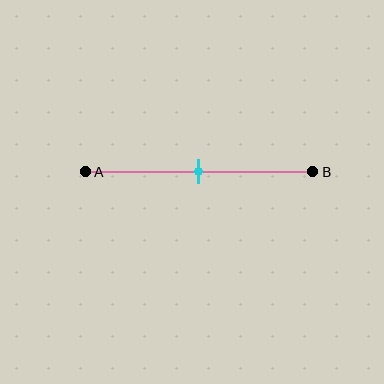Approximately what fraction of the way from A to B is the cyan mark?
The cyan mark is approximately 50% of the way from A to B.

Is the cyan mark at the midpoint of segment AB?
Yes, the mark is approximately at the midpoint.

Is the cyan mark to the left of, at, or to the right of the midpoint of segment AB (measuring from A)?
The cyan mark is approximately at the midpoint of segment AB.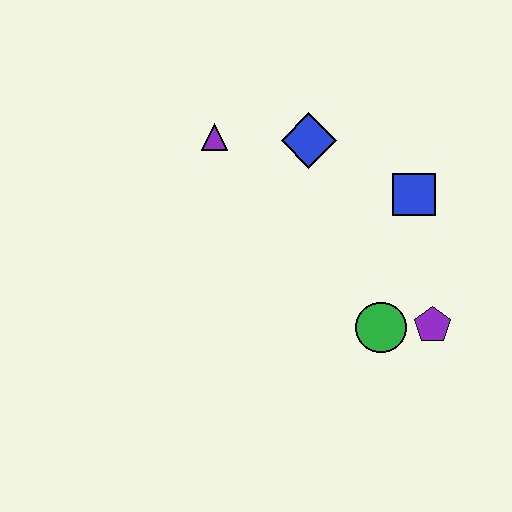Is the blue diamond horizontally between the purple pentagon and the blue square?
No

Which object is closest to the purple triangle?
The blue diamond is closest to the purple triangle.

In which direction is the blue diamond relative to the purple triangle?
The blue diamond is to the right of the purple triangle.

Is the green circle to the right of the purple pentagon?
No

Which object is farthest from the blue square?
The purple triangle is farthest from the blue square.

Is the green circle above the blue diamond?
No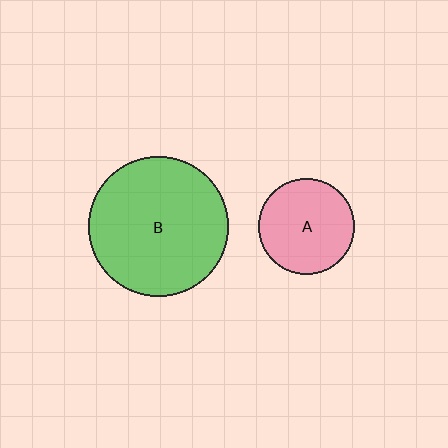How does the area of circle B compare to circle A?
Approximately 2.2 times.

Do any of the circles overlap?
No, none of the circles overlap.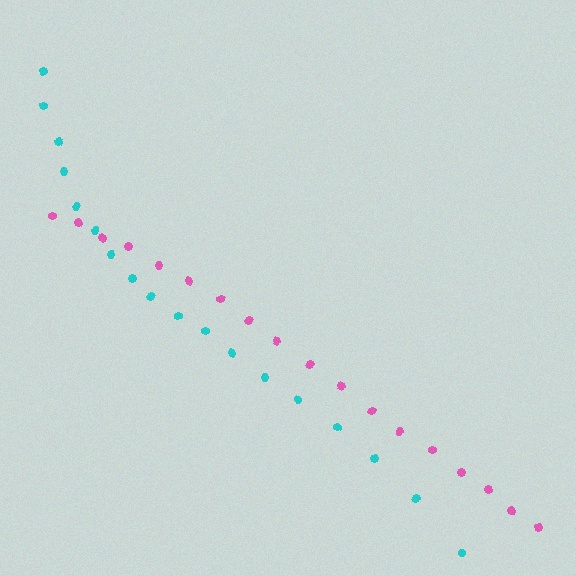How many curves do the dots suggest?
There are 2 distinct paths.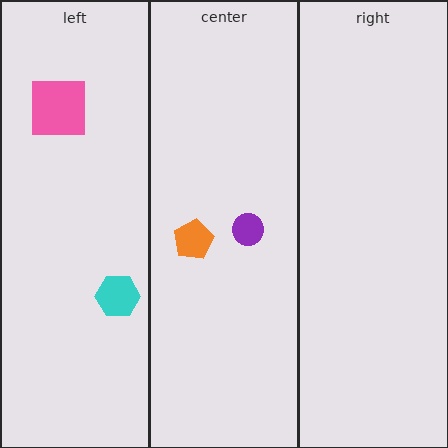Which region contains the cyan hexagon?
The left region.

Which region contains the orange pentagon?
The center region.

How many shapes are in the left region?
2.